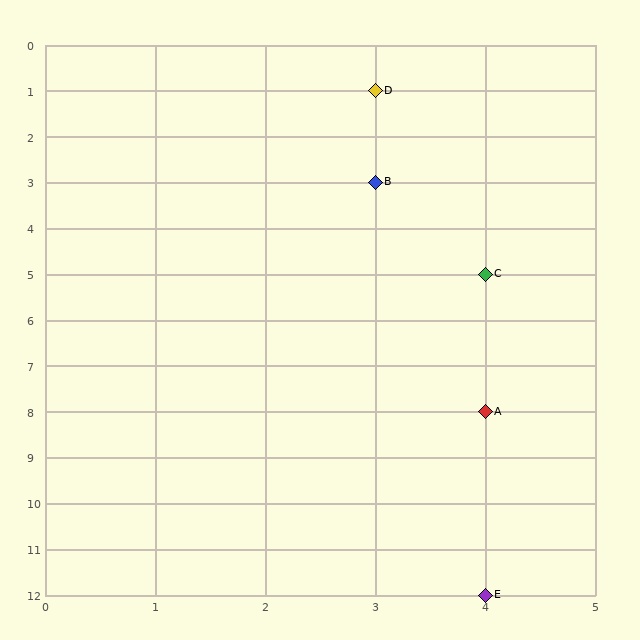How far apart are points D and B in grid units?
Points D and B are 2 rows apart.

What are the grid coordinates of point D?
Point D is at grid coordinates (3, 1).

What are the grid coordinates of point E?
Point E is at grid coordinates (4, 12).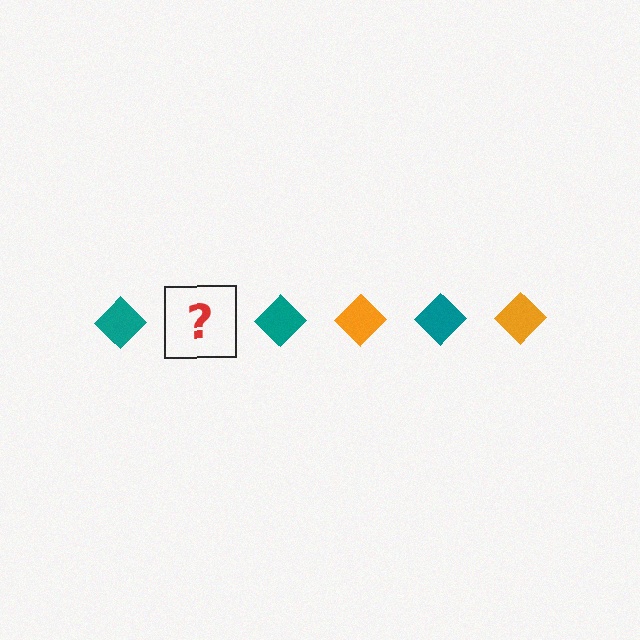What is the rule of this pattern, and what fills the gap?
The rule is that the pattern cycles through teal, orange diamonds. The gap should be filled with an orange diamond.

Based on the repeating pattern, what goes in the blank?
The blank should be an orange diamond.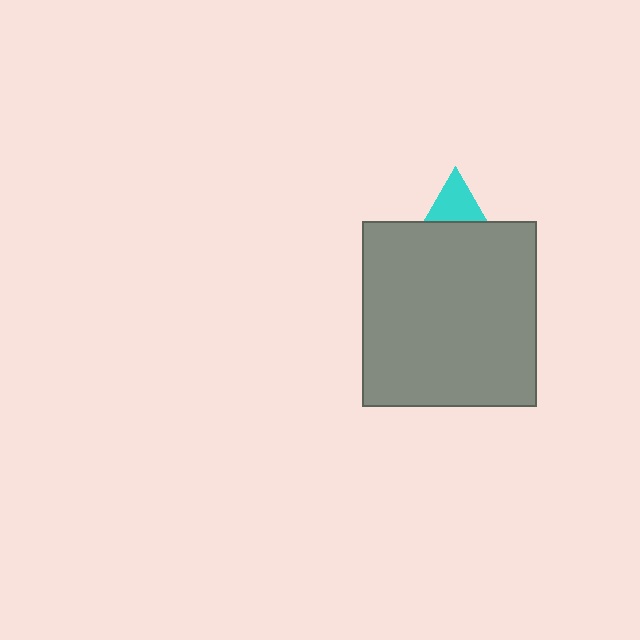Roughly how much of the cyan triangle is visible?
A small part of it is visible (roughly 31%).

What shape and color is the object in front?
The object in front is a gray rectangle.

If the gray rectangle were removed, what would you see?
You would see the complete cyan triangle.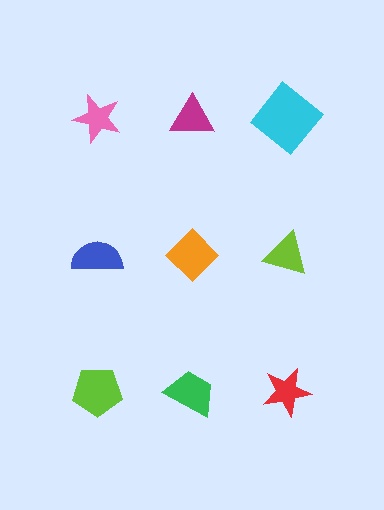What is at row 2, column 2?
An orange diamond.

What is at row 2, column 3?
A lime triangle.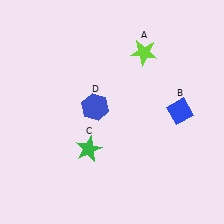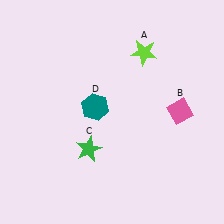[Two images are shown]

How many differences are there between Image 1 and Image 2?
There are 2 differences between the two images.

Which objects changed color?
B changed from blue to pink. D changed from blue to teal.